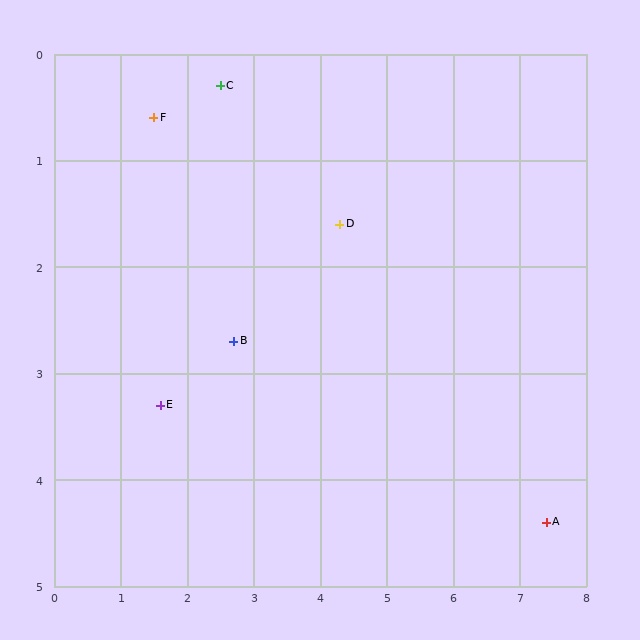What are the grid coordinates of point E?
Point E is at approximately (1.6, 3.3).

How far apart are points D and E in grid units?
Points D and E are about 3.2 grid units apart.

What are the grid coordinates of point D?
Point D is at approximately (4.3, 1.6).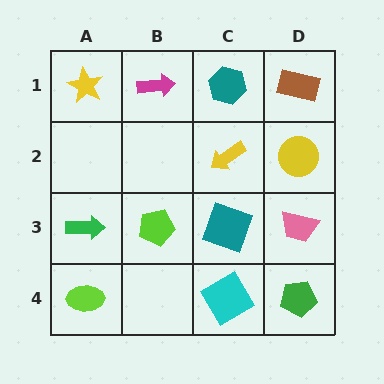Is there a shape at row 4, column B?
No, that cell is empty.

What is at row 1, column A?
A yellow star.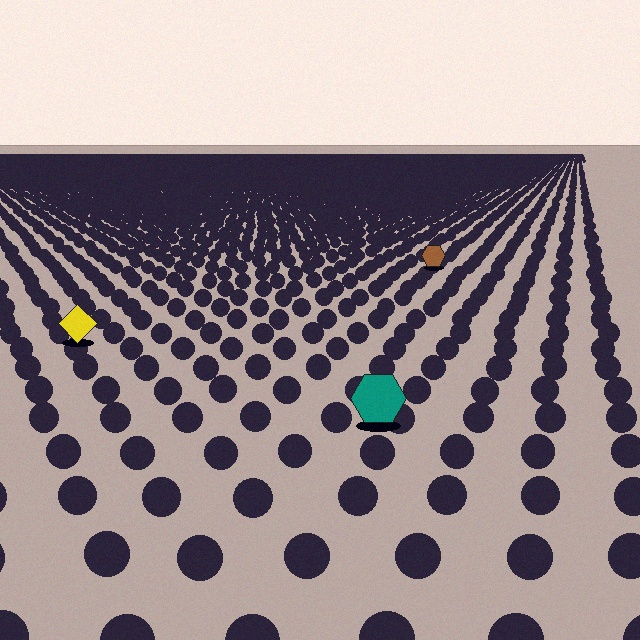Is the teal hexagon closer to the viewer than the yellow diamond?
Yes. The teal hexagon is closer — you can tell from the texture gradient: the ground texture is coarser near it.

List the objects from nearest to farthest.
From nearest to farthest: the teal hexagon, the yellow diamond, the brown hexagon.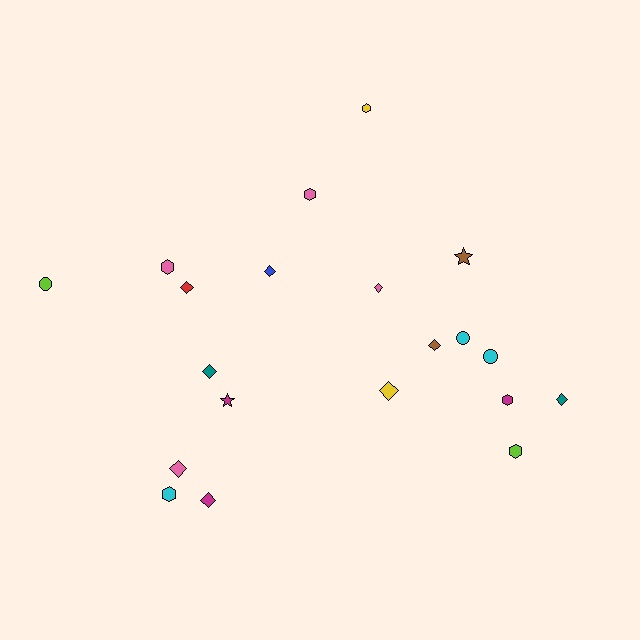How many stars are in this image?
There are 2 stars.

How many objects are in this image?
There are 20 objects.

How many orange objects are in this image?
There are no orange objects.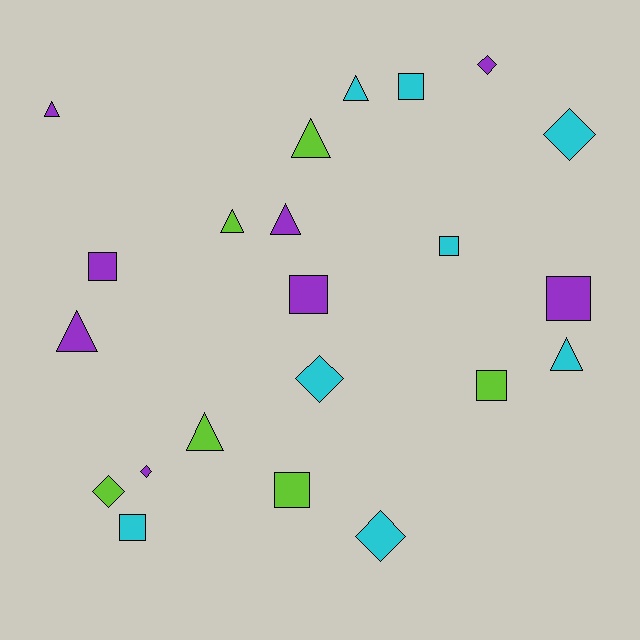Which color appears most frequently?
Purple, with 8 objects.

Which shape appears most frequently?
Triangle, with 8 objects.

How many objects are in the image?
There are 22 objects.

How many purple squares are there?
There are 3 purple squares.